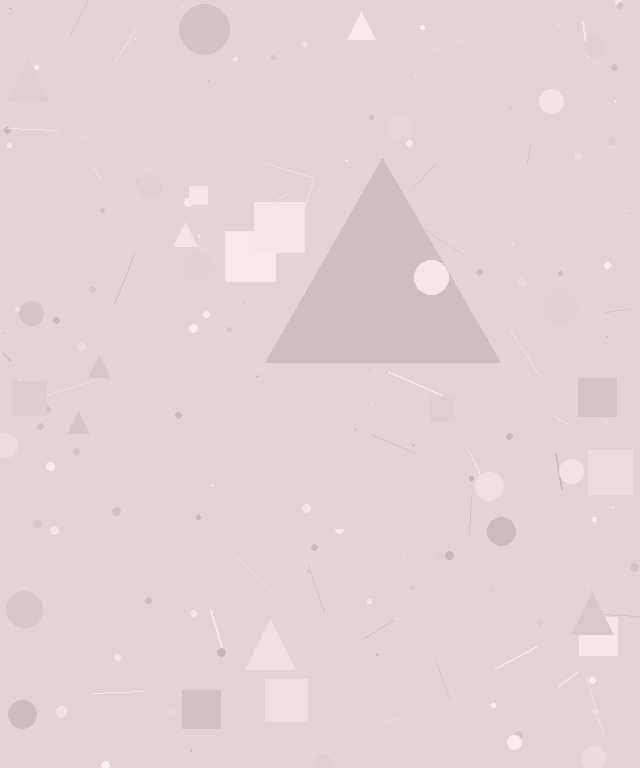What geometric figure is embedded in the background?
A triangle is embedded in the background.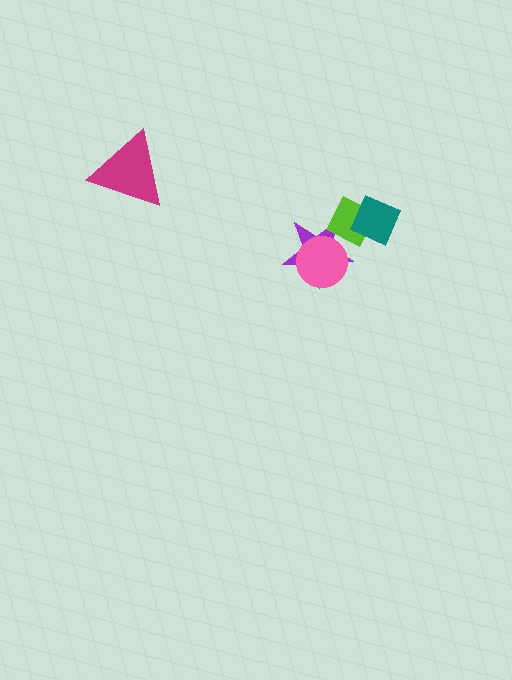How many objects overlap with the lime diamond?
2 objects overlap with the lime diamond.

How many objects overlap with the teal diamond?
1 object overlaps with the teal diamond.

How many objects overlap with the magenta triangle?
0 objects overlap with the magenta triangle.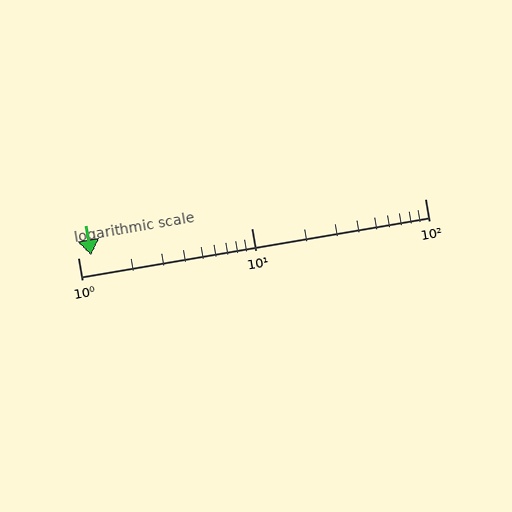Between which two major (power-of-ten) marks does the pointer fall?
The pointer is between 1 and 10.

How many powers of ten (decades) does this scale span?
The scale spans 2 decades, from 1 to 100.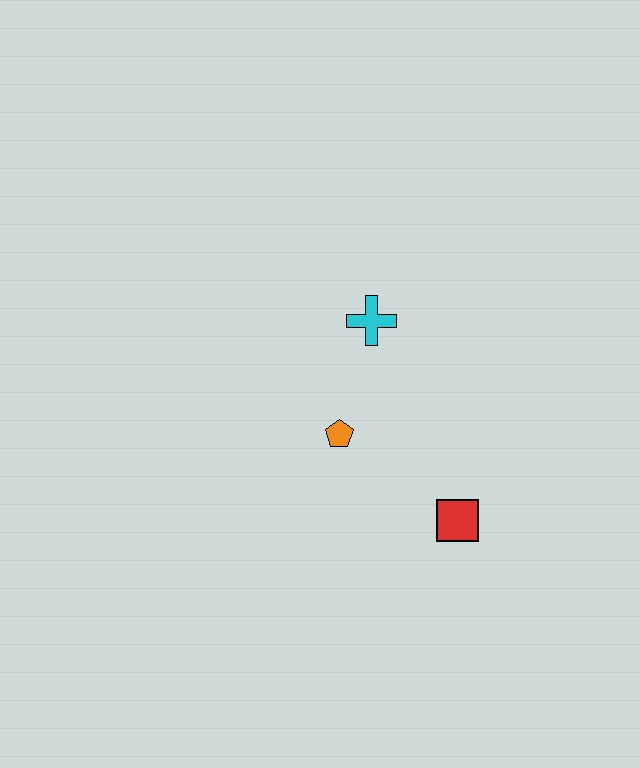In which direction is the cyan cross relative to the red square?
The cyan cross is above the red square.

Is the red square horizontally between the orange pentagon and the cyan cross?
No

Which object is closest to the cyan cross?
The orange pentagon is closest to the cyan cross.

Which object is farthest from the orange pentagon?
The red square is farthest from the orange pentagon.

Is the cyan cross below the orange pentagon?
No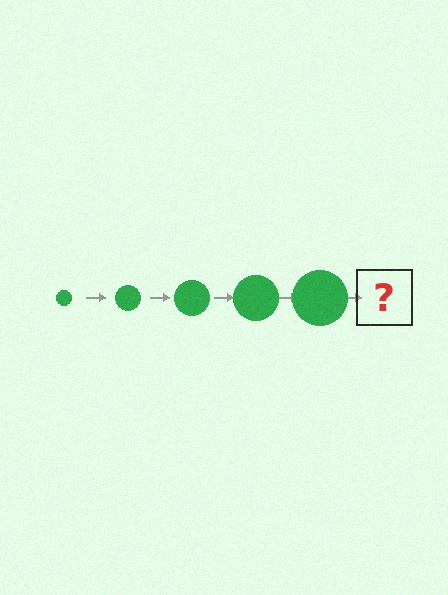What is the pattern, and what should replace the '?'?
The pattern is that the circle gets progressively larger each step. The '?' should be a green circle, larger than the previous one.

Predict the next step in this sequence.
The next step is a green circle, larger than the previous one.